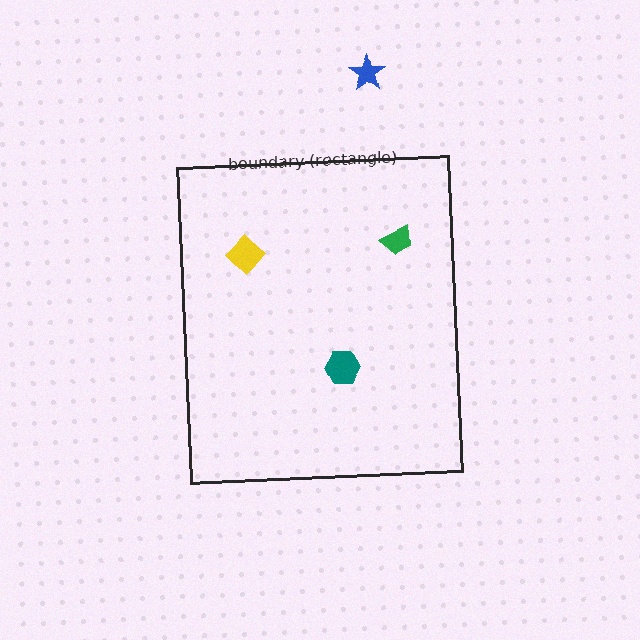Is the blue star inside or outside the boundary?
Outside.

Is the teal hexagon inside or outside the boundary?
Inside.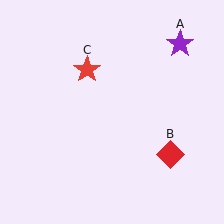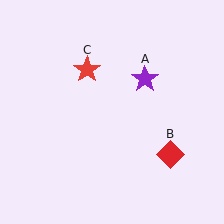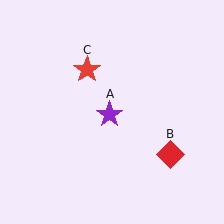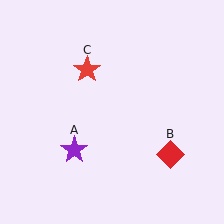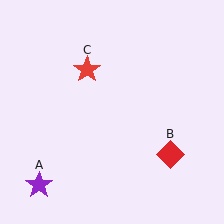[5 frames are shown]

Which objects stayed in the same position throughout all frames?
Red diamond (object B) and red star (object C) remained stationary.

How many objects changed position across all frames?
1 object changed position: purple star (object A).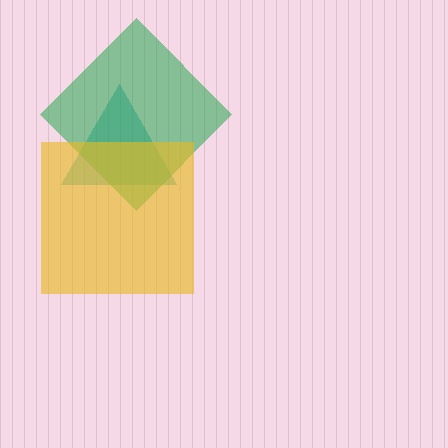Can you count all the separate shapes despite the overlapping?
Yes, there are 3 separate shapes.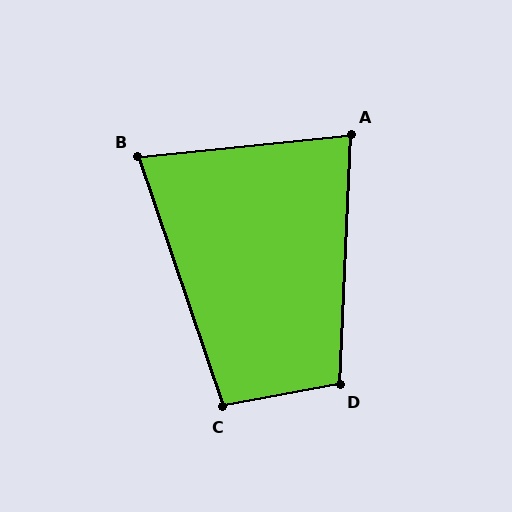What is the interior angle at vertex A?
Approximately 82 degrees (acute).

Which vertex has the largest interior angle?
D, at approximately 103 degrees.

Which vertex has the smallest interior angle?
B, at approximately 77 degrees.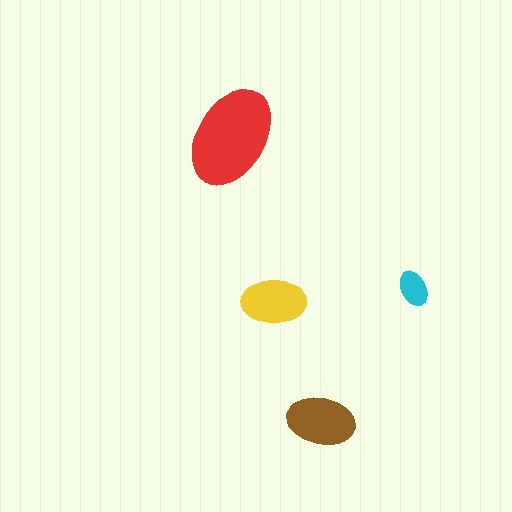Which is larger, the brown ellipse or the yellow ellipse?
The brown one.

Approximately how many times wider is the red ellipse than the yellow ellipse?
About 1.5 times wider.